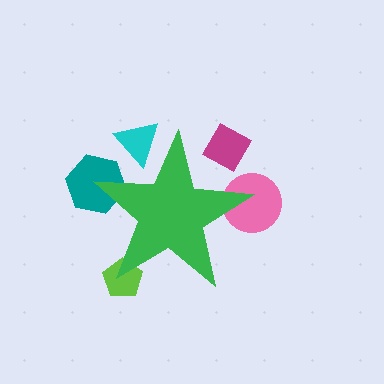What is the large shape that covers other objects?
A green star.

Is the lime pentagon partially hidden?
Yes, the lime pentagon is partially hidden behind the green star.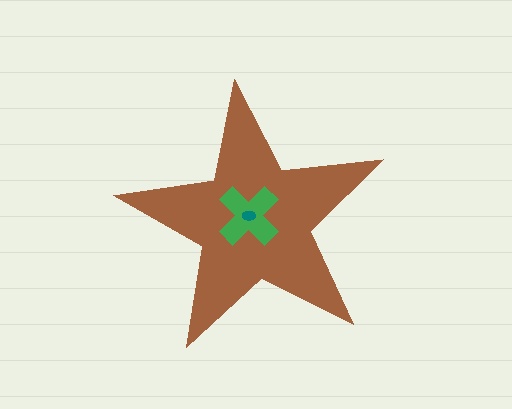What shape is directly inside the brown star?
The green cross.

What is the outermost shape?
The brown star.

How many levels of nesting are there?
3.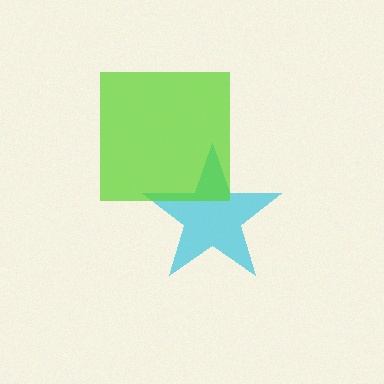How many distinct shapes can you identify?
There are 2 distinct shapes: a cyan star, a lime square.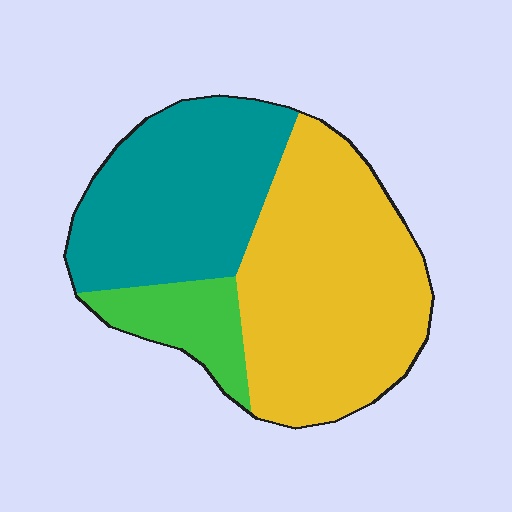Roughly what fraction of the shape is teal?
Teal covers about 35% of the shape.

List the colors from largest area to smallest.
From largest to smallest: yellow, teal, green.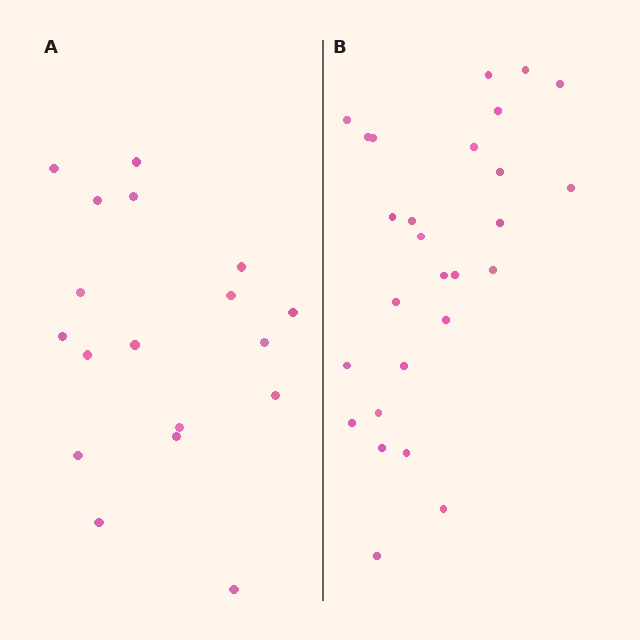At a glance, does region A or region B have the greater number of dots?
Region B (the right region) has more dots.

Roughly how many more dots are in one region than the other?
Region B has roughly 8 or so more dots than region A.